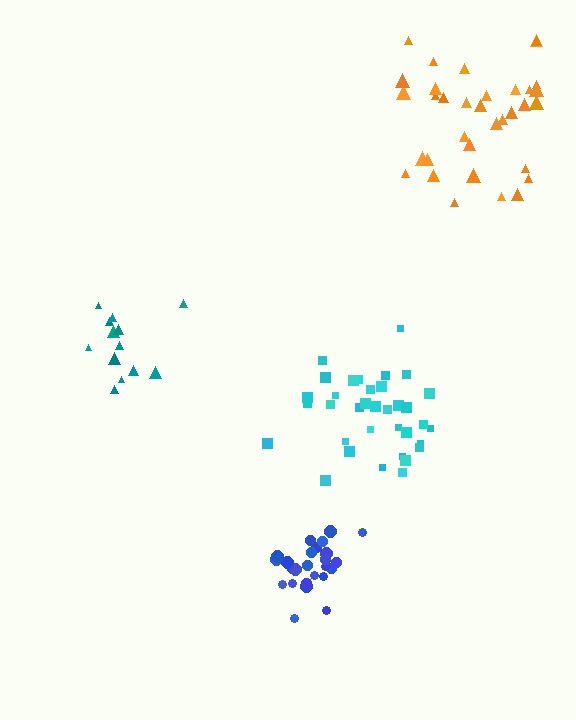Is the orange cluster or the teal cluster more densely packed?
Teal.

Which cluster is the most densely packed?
Blue.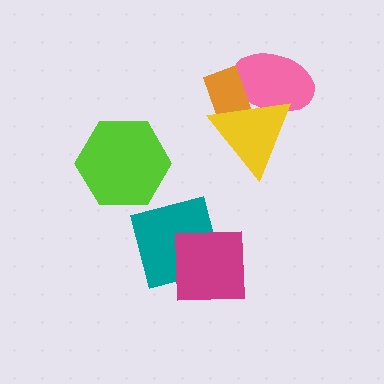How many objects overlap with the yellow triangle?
2 objects overlap with the yellow triangle.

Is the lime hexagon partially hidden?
No, no other shape covers it.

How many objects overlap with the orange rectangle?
2 objects overlap with the orange rectangle.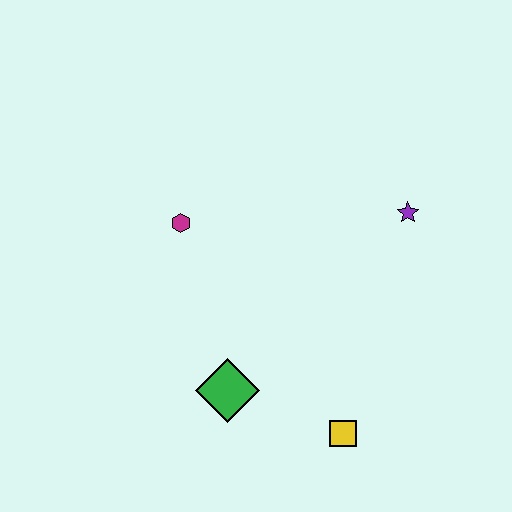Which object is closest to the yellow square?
The green diamond is closest to the yellow square.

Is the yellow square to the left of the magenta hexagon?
No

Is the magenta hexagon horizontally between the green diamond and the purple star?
No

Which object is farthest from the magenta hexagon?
The yellow square is farthest from the magenta hexagon.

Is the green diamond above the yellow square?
Yes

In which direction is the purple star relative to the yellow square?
The purple star is above the yellow square.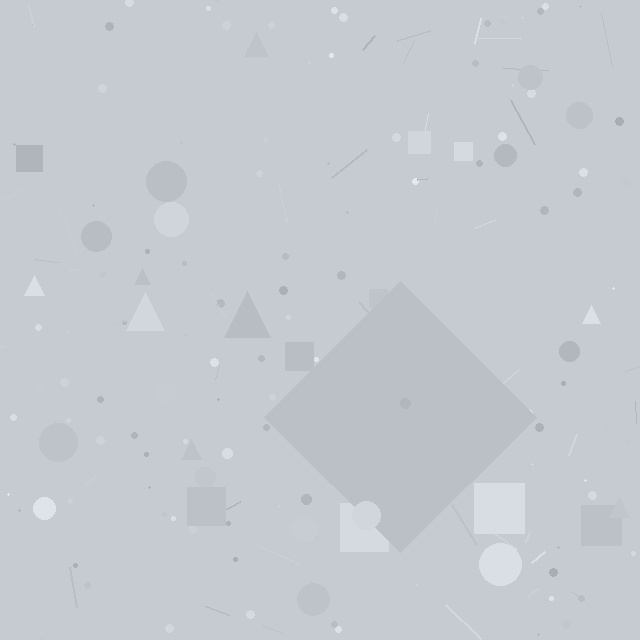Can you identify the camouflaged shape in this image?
The camouflaged shape is a diamond.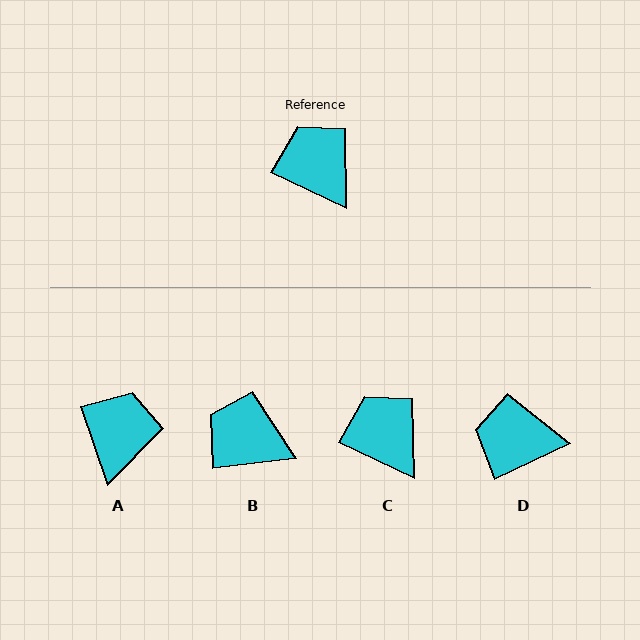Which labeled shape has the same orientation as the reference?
C.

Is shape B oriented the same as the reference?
No, it is off by about 32 degrees.